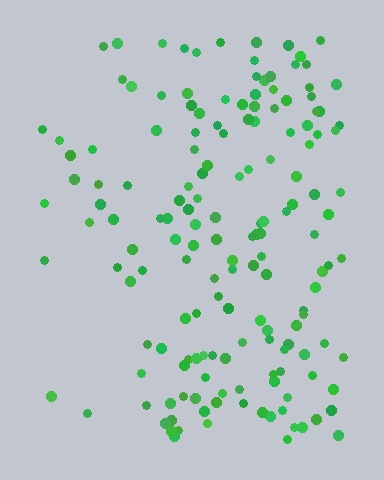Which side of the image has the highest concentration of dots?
The right.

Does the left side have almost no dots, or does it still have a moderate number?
Still a moderate number, just noticeably fewer than the right.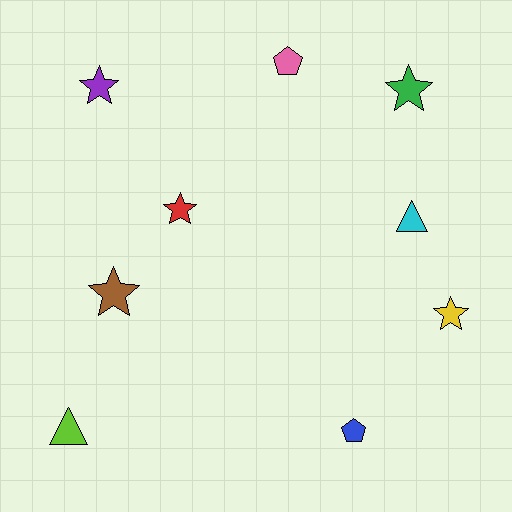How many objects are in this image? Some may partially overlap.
There are 9 objects.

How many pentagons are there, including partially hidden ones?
There are 2 pentagons.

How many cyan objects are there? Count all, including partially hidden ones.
There is 1 cyan object.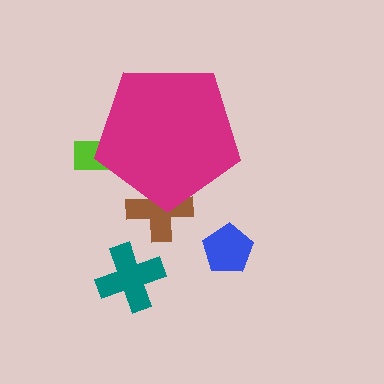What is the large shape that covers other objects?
A magenta pentagon.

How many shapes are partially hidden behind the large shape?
2 shapes are partially hidden.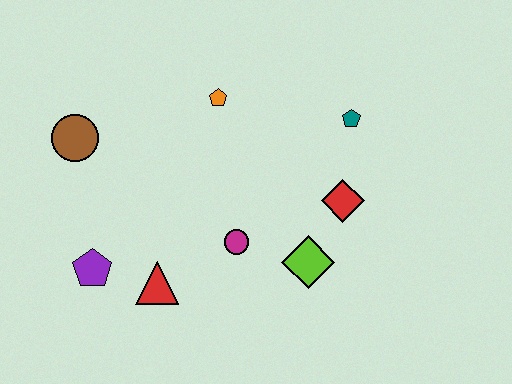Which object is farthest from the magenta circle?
The brown circle is farthest from the magenta circle.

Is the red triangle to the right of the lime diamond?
No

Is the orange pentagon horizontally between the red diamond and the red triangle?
Yes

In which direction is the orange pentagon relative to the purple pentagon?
The orange pentagon is above the purple pentagon.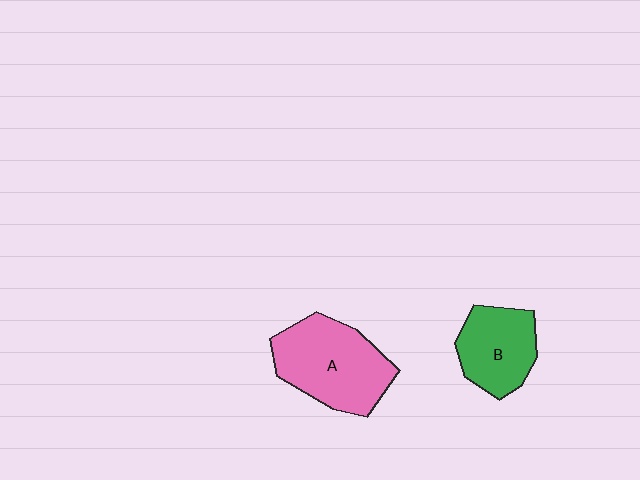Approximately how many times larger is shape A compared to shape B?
Approximately 1.4 times.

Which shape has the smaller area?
Shape B (green).